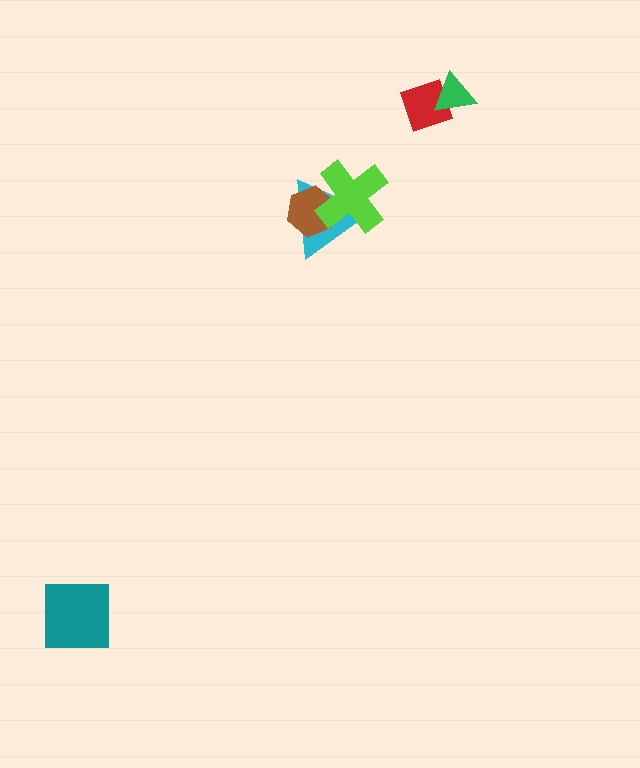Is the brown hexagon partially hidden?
Yes, it is partially covered by another shape.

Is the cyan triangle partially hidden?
Yes, it is partially covered by another shape.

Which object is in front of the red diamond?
The green triangle is in front of the red diamond.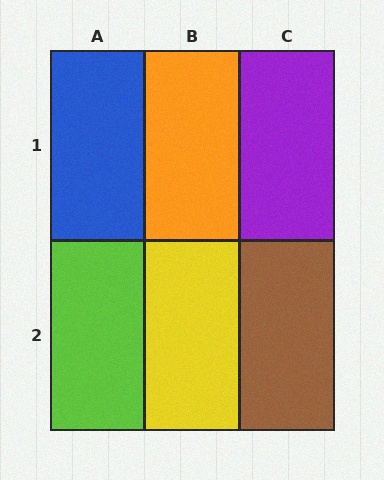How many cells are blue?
1 cell is blue.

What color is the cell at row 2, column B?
Yellow.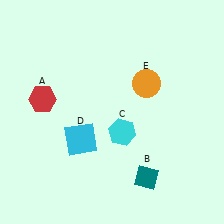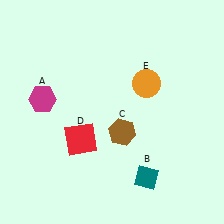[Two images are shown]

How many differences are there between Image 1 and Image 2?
There are 3 differences between the two images.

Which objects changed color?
A changed from red to magenta. C changed from cyan to brown. D changed from cyan to red.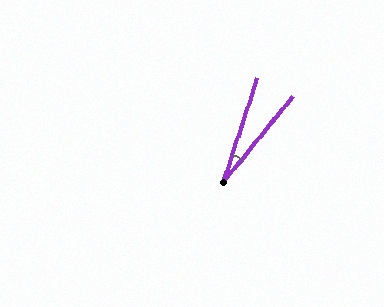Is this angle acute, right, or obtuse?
It is acute.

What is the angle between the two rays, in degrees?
Approximately 21 degrees.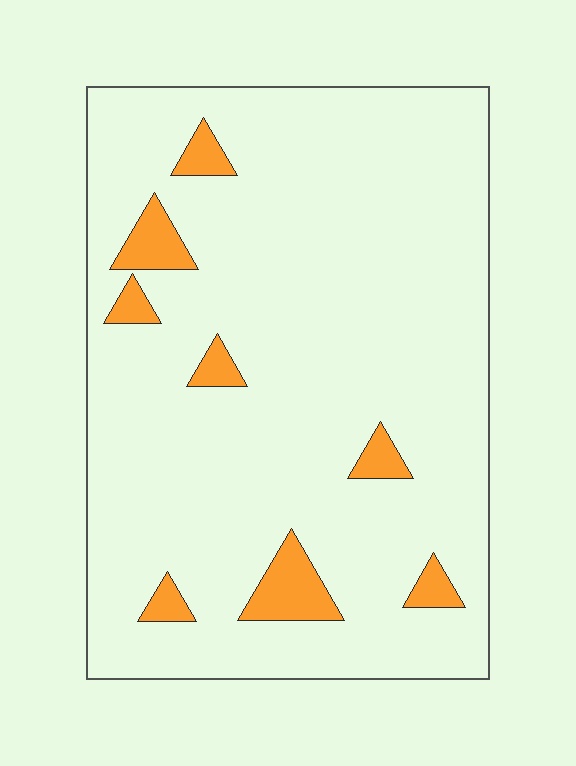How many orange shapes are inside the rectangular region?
8.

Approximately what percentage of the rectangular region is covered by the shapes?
Approximately 10%.